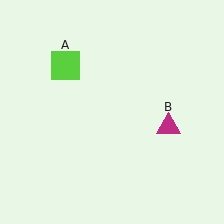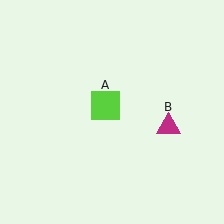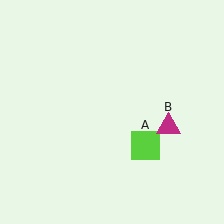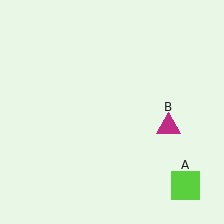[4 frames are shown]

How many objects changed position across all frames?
1 object changed position: lime square (object A).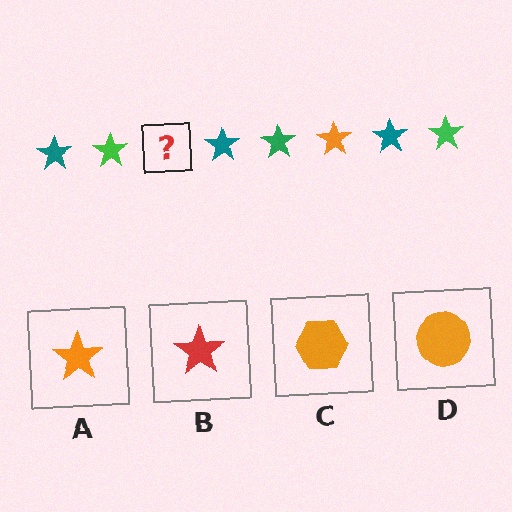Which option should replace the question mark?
Option A.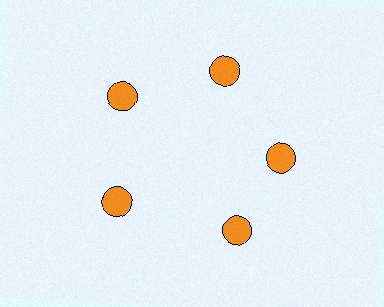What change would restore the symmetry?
The symmetry would be restored by rotating it back into even spacing with its neighbors so that all 5 circles sit at equal angles and equal distance from the center.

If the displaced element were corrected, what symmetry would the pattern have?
It would have 5-fold rotational symmetry — the pattern would map onto itself every 72 degrees.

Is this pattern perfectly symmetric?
No. The 5 orange circles are arranged in a ring, but one element near the 5 o'clock position is rotated out of alignment along the ring, breaking the 5-fold rotational symmetry.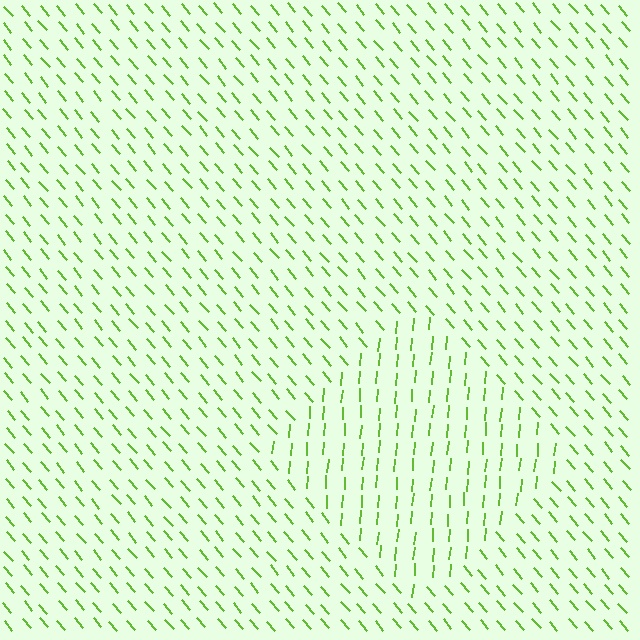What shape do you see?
I see a diamond.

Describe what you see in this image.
The image is filled with small lime line segments. A diamond region in the image has lines oriented differently from the surrounding lines, creating a visible texture boundary.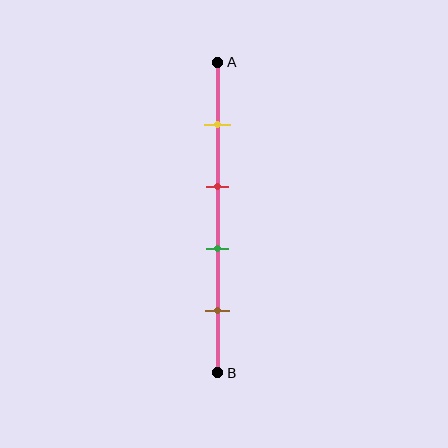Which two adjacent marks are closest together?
The red and green marks are the closest adjacent pair.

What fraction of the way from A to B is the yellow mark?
The yellow mark is approximately 20% (0.2) of the way from A to B.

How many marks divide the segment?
There are 4 marks dividing the segment.